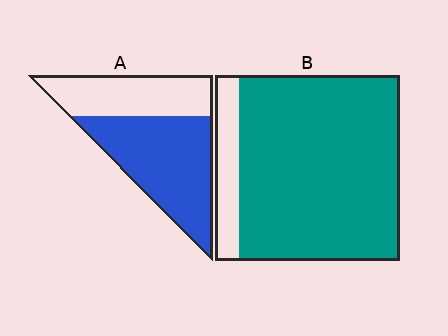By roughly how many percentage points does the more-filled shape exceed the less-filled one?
By roughly 25 percentage points (B over A).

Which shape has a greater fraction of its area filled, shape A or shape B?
Shape B.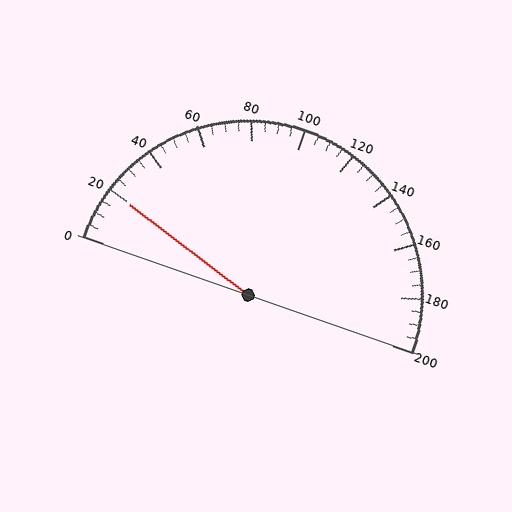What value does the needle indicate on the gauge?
The needle indicates approximately 20.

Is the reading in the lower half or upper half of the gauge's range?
The reading is in the lower half of the range (0 to 200).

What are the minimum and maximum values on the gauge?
The gauge ranges from 0 to 200.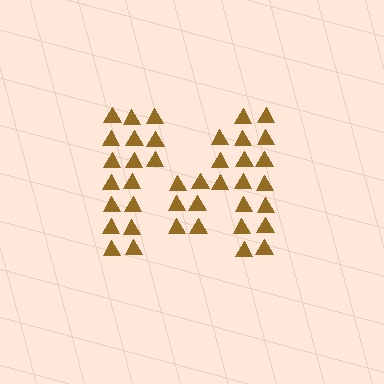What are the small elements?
The small elements are triangles.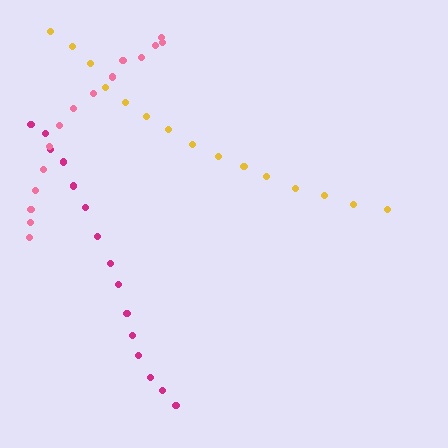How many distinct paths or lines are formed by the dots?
There are 3 distinct paths.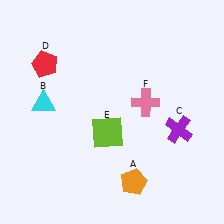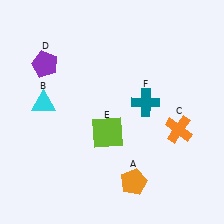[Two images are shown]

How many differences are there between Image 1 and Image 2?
There are 3 differences between the two images.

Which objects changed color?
C changed from purple to orange. D changed from red to purple. F changed from pink to teal.